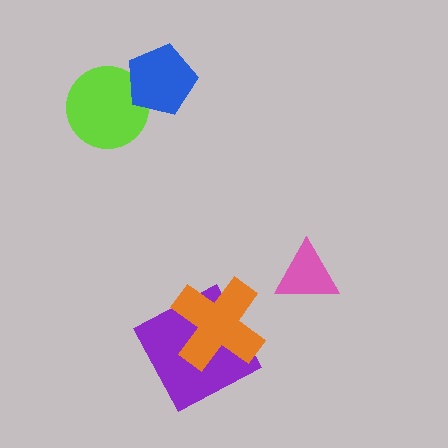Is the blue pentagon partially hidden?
No, no other shape covers it.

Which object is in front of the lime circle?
The blue pentagon is in front of the lime circle.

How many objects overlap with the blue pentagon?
1 object overlaps with the blue pentagon.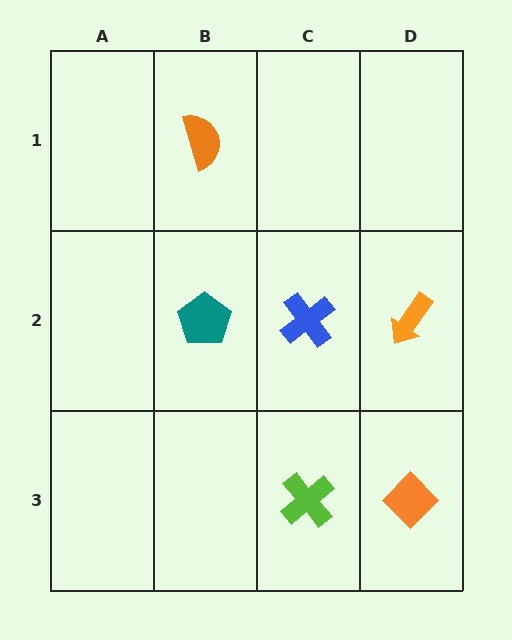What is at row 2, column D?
An orange arrow.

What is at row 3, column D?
An orange diamond.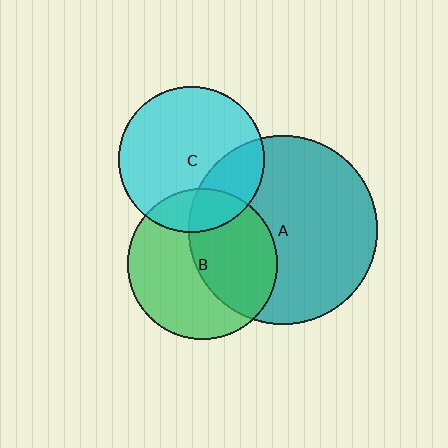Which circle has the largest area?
Circle A (teal).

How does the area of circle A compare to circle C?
Approximately 1.7 times.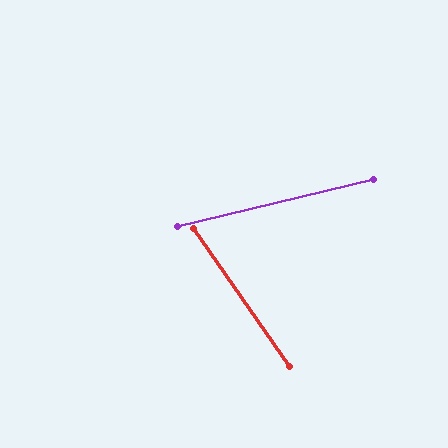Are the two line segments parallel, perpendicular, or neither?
Neither parallel nor perpendicular — they differ by about 68°.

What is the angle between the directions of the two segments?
Approximately 68 degrees.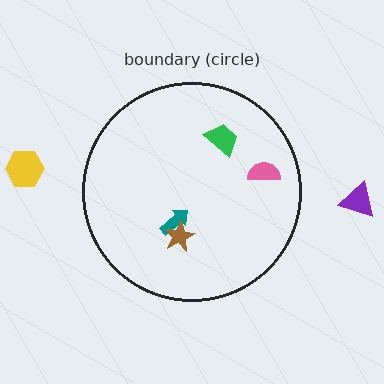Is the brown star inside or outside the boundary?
Inside.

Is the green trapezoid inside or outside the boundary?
Inside.